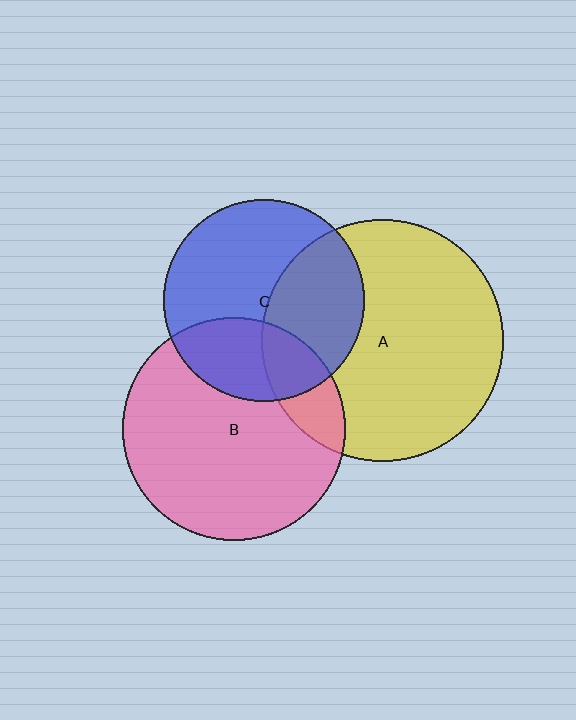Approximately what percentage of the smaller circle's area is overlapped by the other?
Approximately 15%.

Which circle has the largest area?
Circle A (yellow).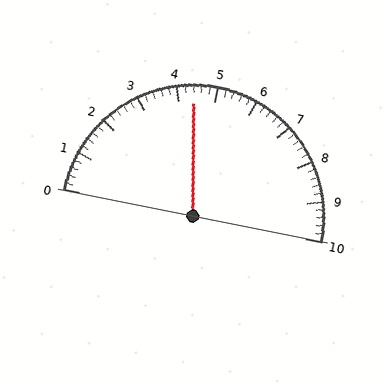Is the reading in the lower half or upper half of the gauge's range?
The reading is in the lower half of the range (0 to 10).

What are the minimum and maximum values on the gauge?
The gauge ranges from 0 to 10.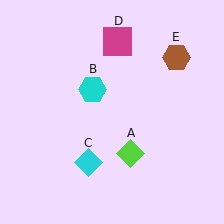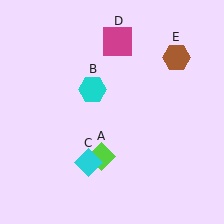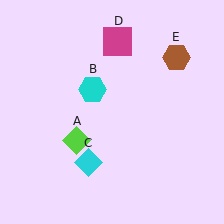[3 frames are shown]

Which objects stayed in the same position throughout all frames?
Cyan hexagon (object B) and cyan diamond (object C) and magenta square (object D) and brown hexagon (object E) remained stationary.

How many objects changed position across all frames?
1 object changed position: lime diamond (object A).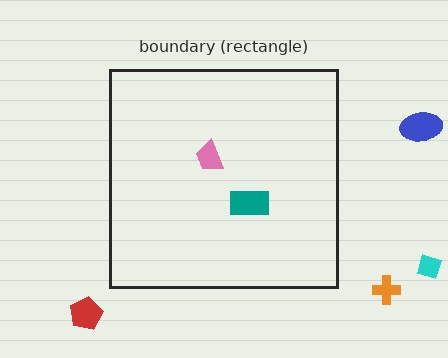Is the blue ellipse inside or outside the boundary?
Outside.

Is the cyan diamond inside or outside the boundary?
Outside.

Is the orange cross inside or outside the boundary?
Outside.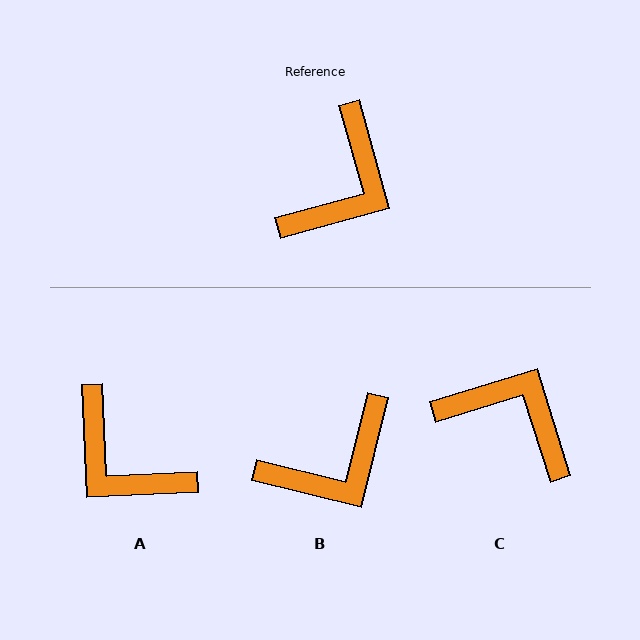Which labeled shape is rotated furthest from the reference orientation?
A, about 103 degrees away.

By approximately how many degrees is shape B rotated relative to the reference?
Approximately 29 degrees clockwise.